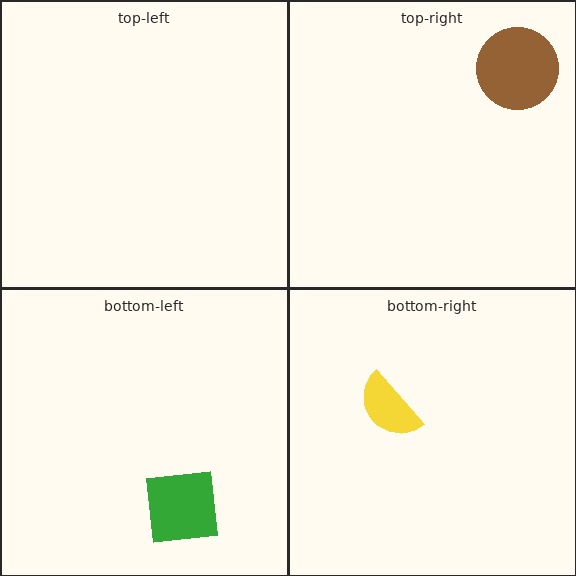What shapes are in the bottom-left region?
The green square.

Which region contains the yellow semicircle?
The bottom-right region.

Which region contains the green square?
The bottom-left region.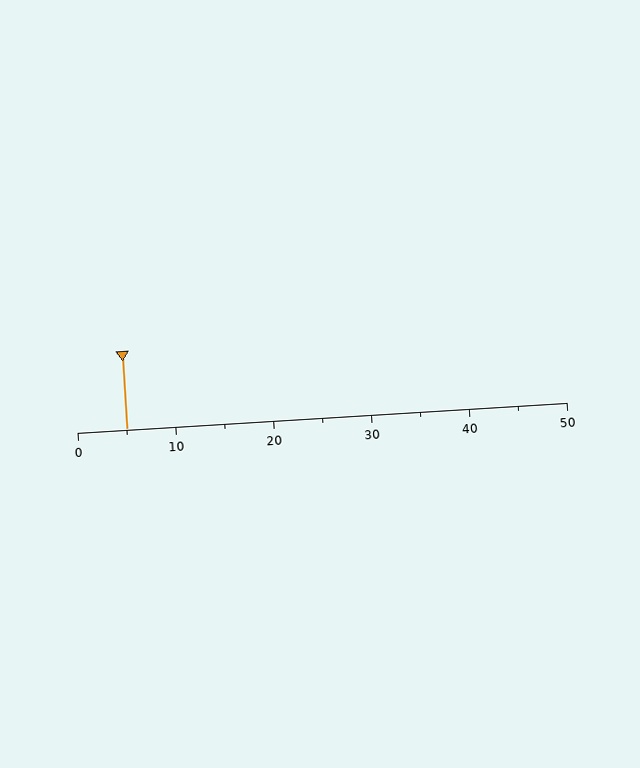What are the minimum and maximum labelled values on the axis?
The axis runs from 0 to 50.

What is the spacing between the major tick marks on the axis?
The major ticks are spaced 10 apart.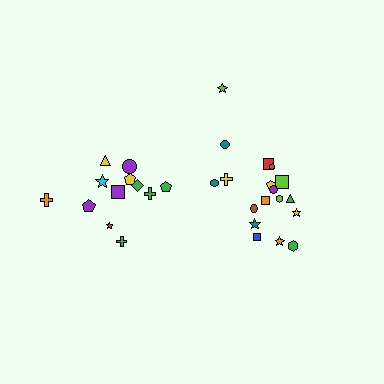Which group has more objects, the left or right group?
The right group.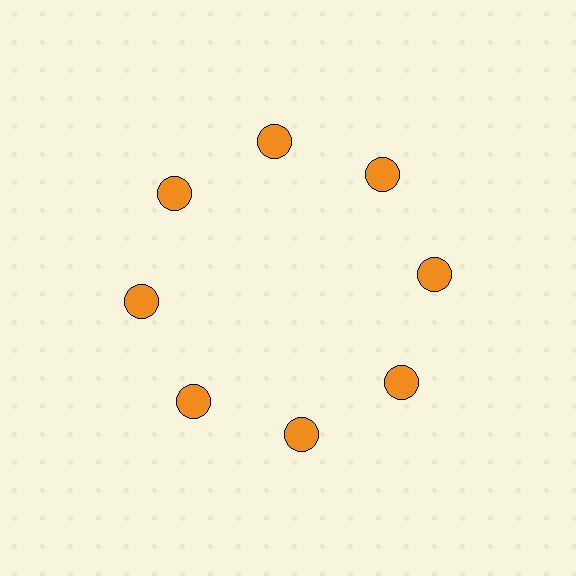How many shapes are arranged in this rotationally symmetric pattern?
There are 8 shapes, arranged in 8 groups of 1.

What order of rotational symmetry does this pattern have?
This pattern has 8-fold rotational symmetry.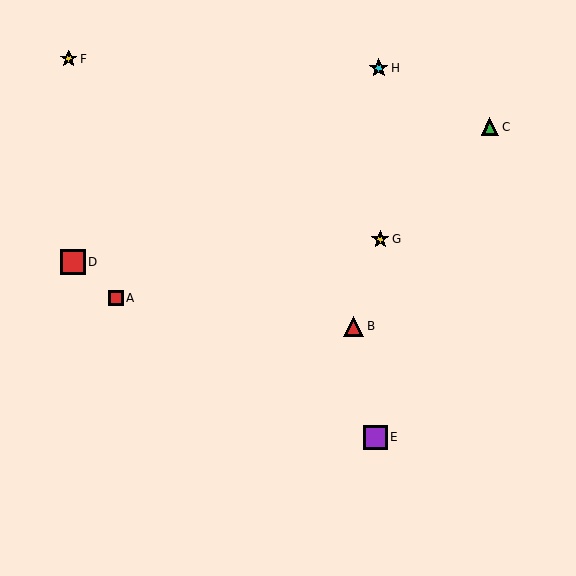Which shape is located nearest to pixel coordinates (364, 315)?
The red triangle (labeled B) at (354, 326) is nearest to that location.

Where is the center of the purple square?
The center of the purple square is at (375, 437).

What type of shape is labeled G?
Shape G is a yellow star.